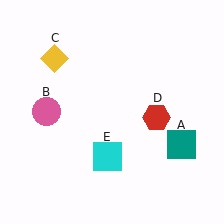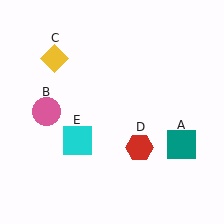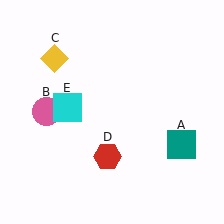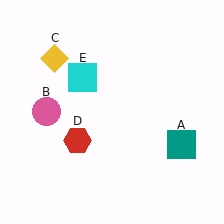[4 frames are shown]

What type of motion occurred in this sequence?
The red hexagon (object D), cyan square (object E) rotated clockwise around the center of the scene.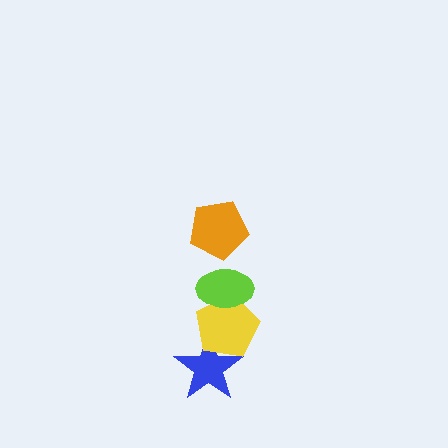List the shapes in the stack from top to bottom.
From top to bottom: the orange pentagon, the lime ellipse, the yellow pentagon, the blue star.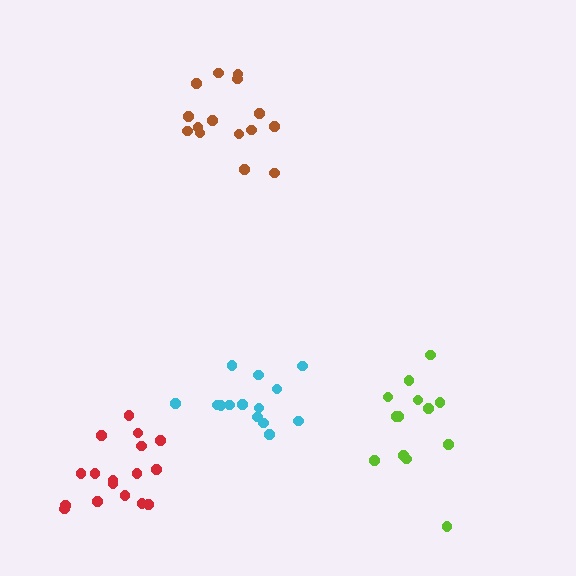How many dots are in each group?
Group 1: 13 dots, Group 2: 14 dots, Group 3: 15 dots, Group 4: 17 dots (59 total).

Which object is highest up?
The brown cluster is topmost.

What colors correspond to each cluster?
The clusters are colored: lime, cyan, brown, red.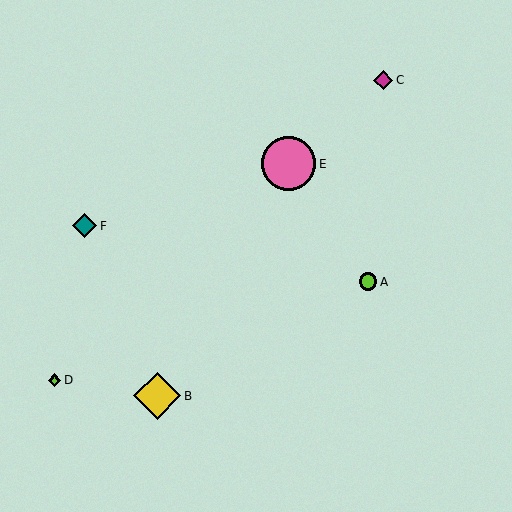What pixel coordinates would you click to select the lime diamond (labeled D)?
Click at (55, 380) to select the lime diamond D.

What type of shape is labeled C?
Shape C is a magenta diamond.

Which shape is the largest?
The pink circle (labeled E) is the largest.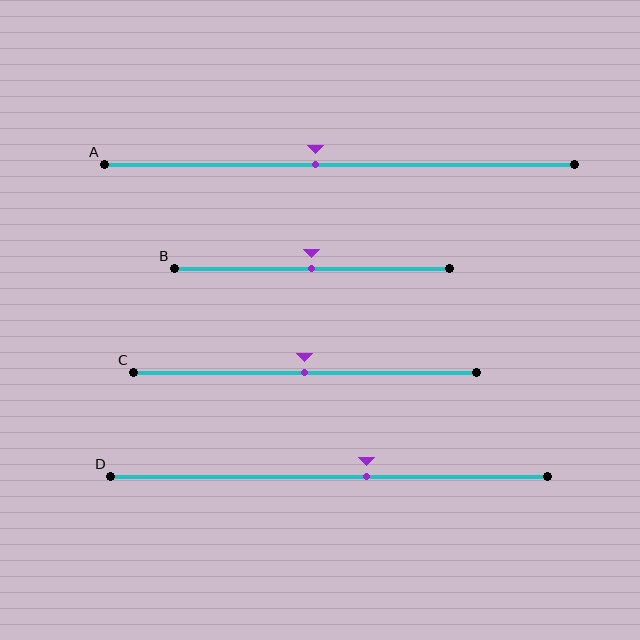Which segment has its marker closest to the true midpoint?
Segment B has its marker closest to the true midpoint.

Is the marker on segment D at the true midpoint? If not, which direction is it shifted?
No, the marker on segment D is shifted to the right by about 9% of the segment length.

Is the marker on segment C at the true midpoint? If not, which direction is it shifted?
Yes, the marker on segment C is at the true midpoint.